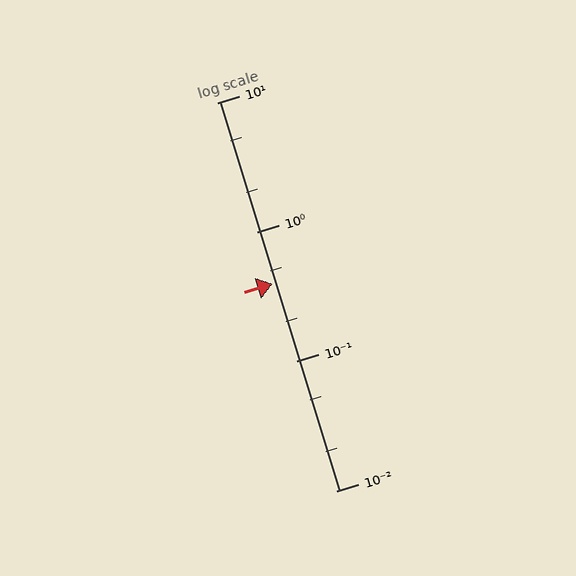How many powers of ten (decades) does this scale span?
The scale spans 3 decades, from 0.01 to 10.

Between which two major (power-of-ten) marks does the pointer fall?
The pointer is between 0.1 and 1.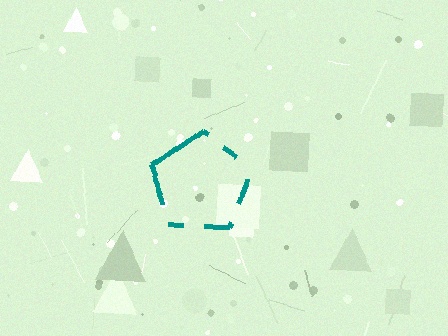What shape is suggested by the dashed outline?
The dashed outline suggests a pentagon.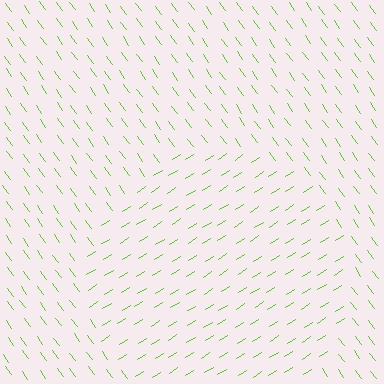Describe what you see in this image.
The image is filled with small lime line segments. A circle region in the image has lines oriented differently from the surrounding lines, creating a visible texture boundary.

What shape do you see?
I see a circle.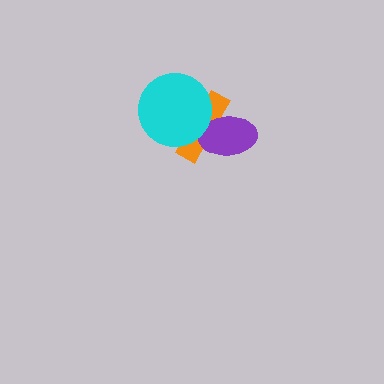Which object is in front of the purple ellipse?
The cyan circle is in front of the purple ellipse.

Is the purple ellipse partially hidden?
Yes, it is partially covered by another shape.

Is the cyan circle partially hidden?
No, no other shape covers it.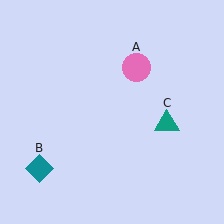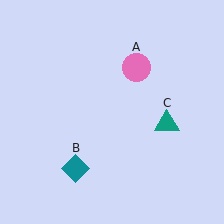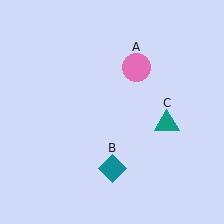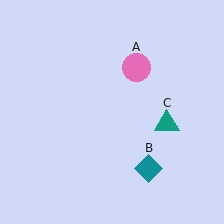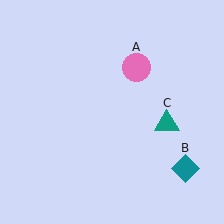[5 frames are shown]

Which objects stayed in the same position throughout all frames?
Pink circle (object A) and teal triangle (object C) remained stationary.